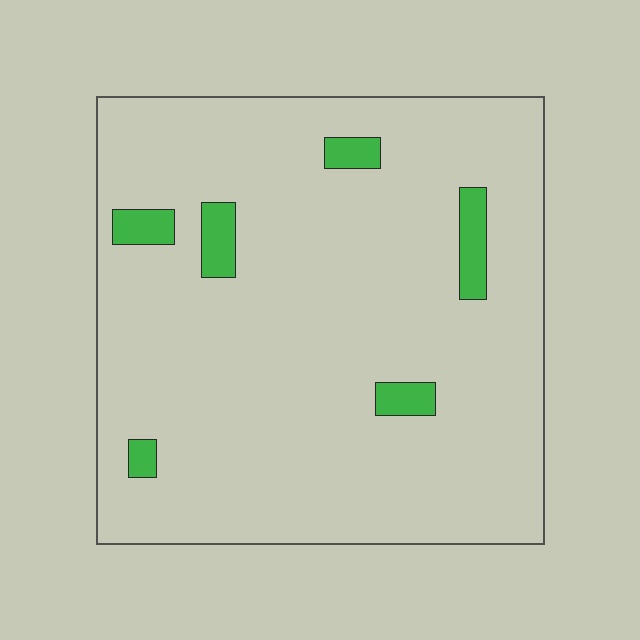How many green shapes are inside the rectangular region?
6.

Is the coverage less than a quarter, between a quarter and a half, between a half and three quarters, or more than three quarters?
Less than a quarter.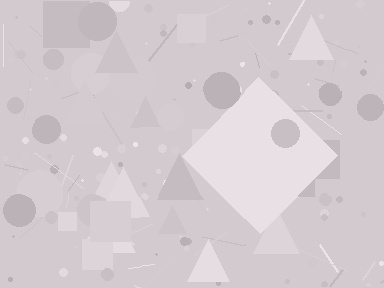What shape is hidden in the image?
A diamond is hidden in the image.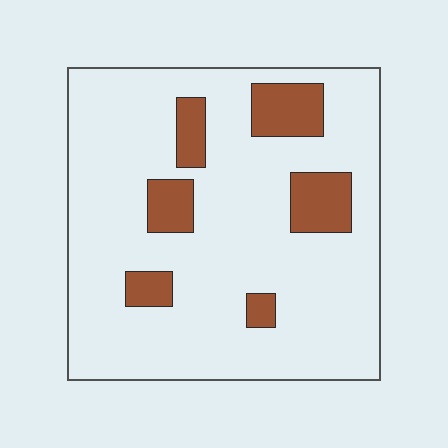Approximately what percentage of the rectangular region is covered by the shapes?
Approximately 15%.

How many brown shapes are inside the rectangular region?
6.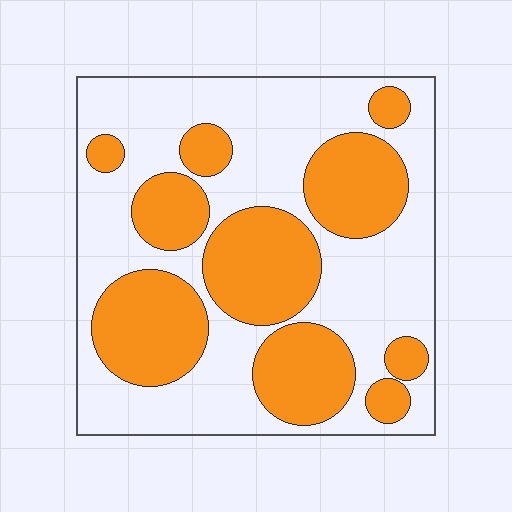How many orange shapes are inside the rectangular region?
10.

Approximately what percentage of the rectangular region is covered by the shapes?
Approximately 40%.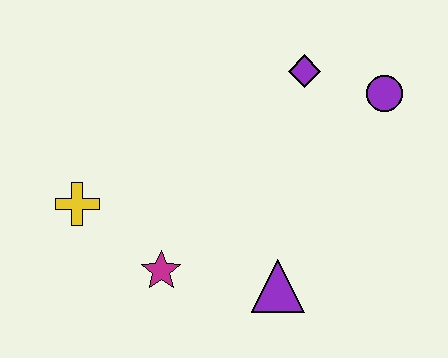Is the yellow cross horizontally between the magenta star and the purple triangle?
No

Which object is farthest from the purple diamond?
The yellow cross is farthest from the purple diamond.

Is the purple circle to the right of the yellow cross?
Yes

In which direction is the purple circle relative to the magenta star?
The purple circle is to the right of the magenta star.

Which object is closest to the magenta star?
The yellow cross is closest to the magenta star.